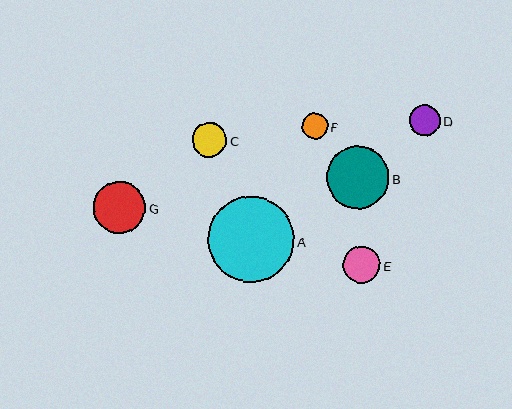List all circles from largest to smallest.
From largest to smallest: A, B, G, E, C, D, F.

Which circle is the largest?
Circle A is the largest with a size of approximately 86 pixels.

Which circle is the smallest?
Circle F is the smallest with a size of approximately 25 pixels.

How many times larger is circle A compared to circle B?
Circle A is approximately 1.4 times the size of circle B.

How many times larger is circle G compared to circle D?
Circle G is approximately 1.7 times the size of circle D.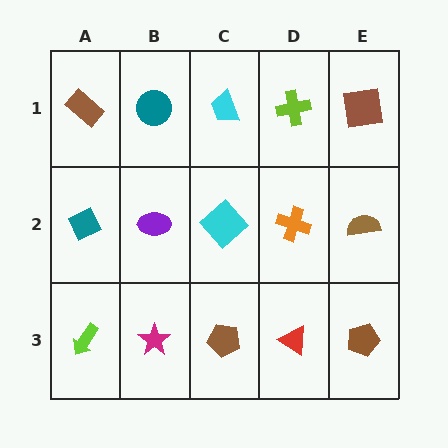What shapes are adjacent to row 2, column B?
A teal circle (row 1, column B), a magenta star (row 3, column B), a teal diamond (row 2, column A), a cyan diamond (row 2, column C).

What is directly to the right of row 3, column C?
A red triangle.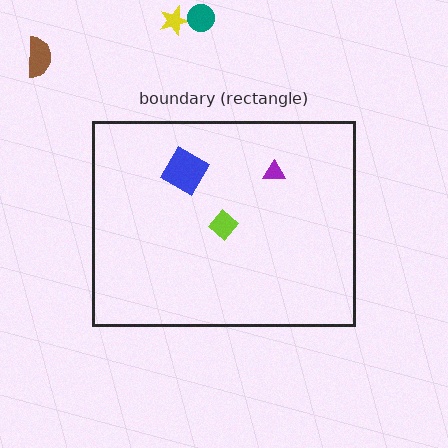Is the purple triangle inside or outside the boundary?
Inside.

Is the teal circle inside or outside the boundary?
Outside.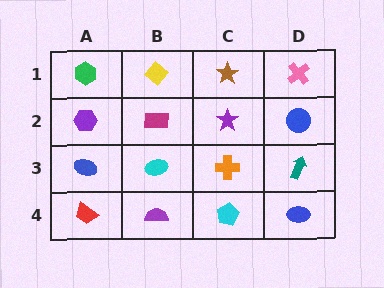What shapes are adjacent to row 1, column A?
A purple hexagon (row 2, column A), a yellow diamond (row 1, column B).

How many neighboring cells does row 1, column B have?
3.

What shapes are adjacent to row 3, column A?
A purple hexagon (row 2, column A), a red trapezoid (row 4, column A), a cyan ellipse (row 3, column B).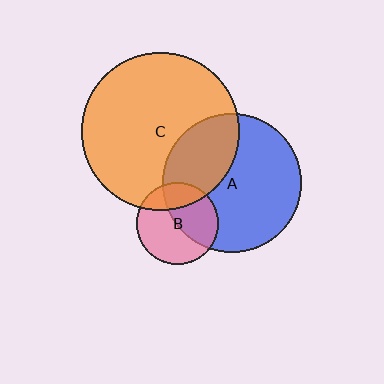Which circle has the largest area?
Circle C (orange).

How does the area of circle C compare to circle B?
Approximately 3.7 times.